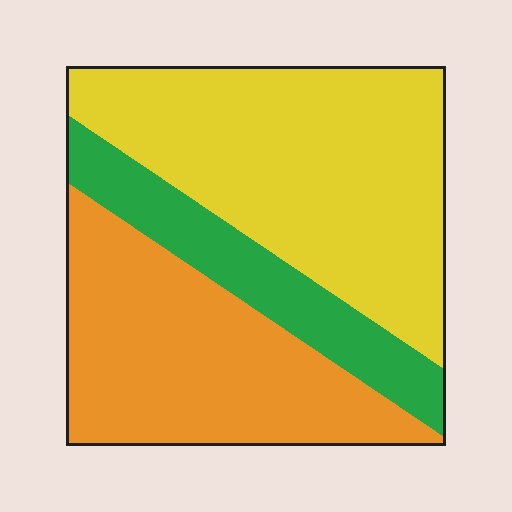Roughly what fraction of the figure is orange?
Orange covers around 35% of the figure.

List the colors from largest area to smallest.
From largest to smallest: yellow, orange, green.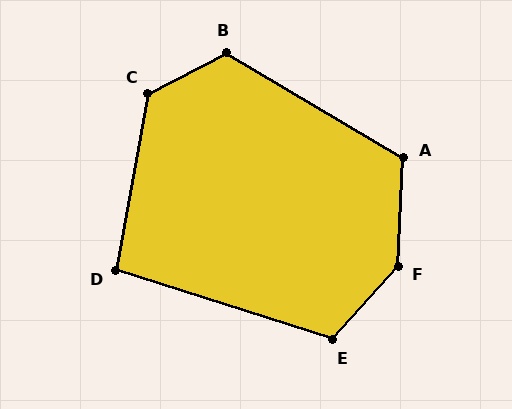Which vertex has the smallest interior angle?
D, at approximately 97 degrees.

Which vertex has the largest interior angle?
F, at approximately 141 degrees.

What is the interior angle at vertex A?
Approximately 118 degrees (obtuse).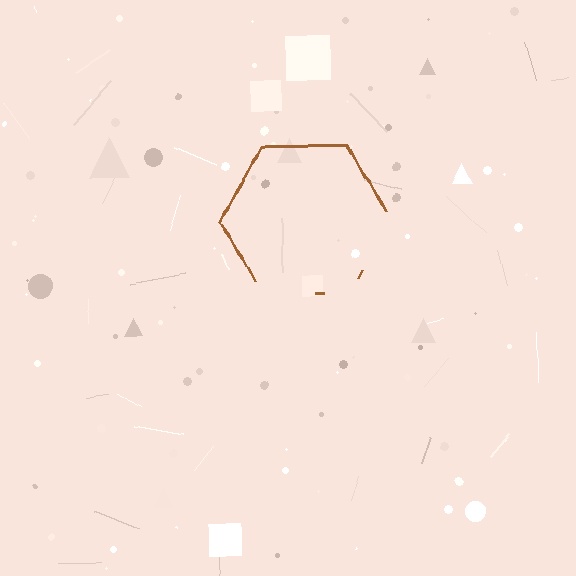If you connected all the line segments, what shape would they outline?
They would outline a hexagon.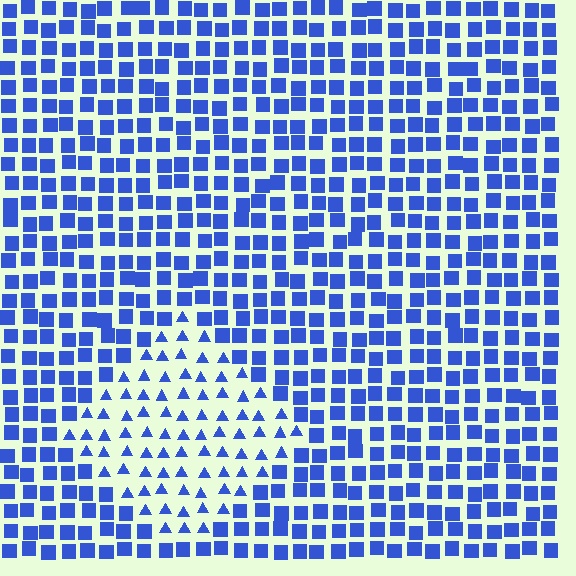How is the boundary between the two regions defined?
The boundary is defined by a change in element shape: triangles inside vs. squares outside. All elements share the same color and spacing.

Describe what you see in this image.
The image is filled with small blue elements arranged in a uniform grid. A diamond-shaped region contains triangles, while the surrounding area contains squares. The boundary is defined purely by the change in element shape.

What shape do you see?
I see a diamond.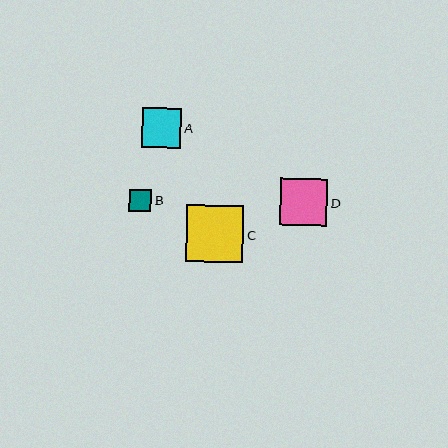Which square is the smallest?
Square B is the smallest with a size of approximately 23 pixels.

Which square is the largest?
Square C is the largest with a size of approximately 58 pixels.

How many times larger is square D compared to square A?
Square D is approximately 1.2 times the size of square A.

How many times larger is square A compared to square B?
Square A is approximately 1.8 times the size of square B.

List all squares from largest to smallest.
From largest to smallest: C, D, A, B.